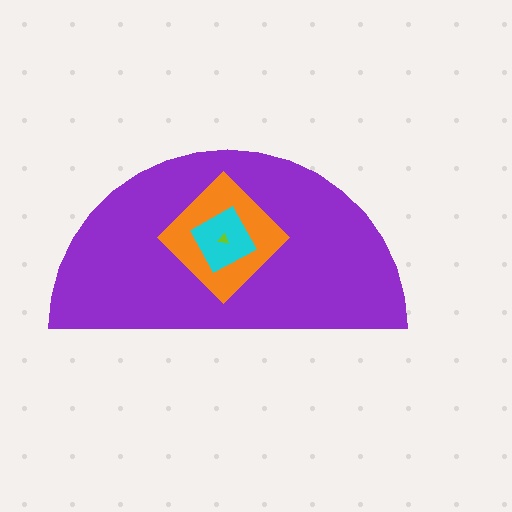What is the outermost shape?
The purple semicircle.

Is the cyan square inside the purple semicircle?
Yes.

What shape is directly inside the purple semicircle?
The orange diamond.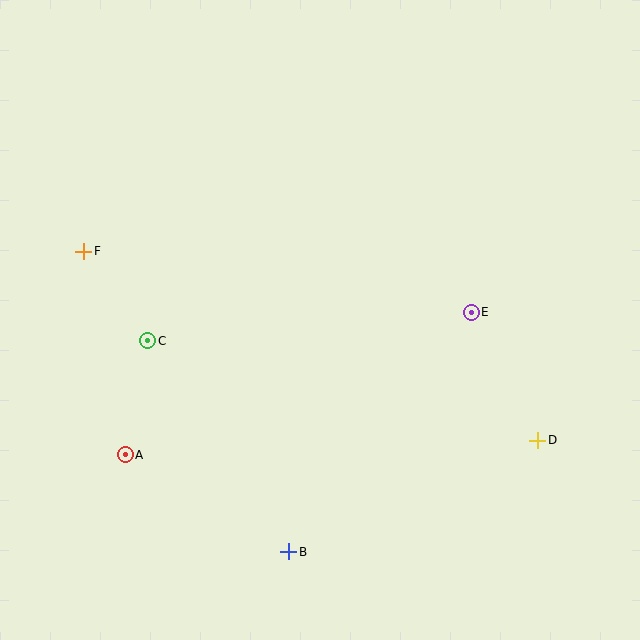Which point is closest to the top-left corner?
Point F is closest to the top-left corner.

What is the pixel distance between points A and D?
The distance between A and D is 413 pixels.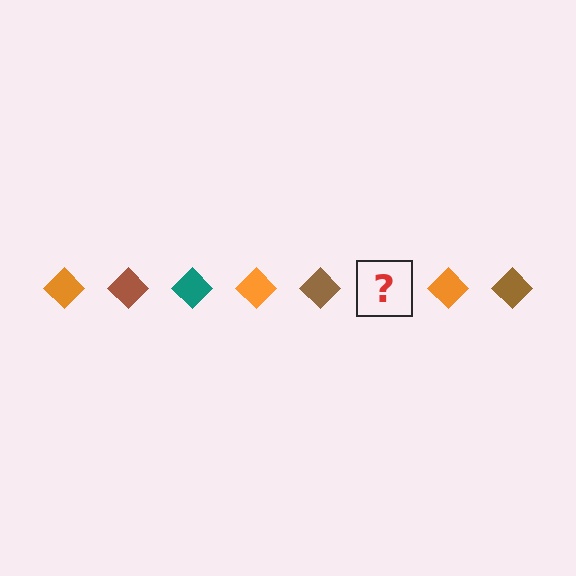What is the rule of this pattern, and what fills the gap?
The rule is that the pattern cycles through orange, brown, teal diamonds. The gap should be filled with a teal diamond.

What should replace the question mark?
The question mark should be replaced with a teal diamond.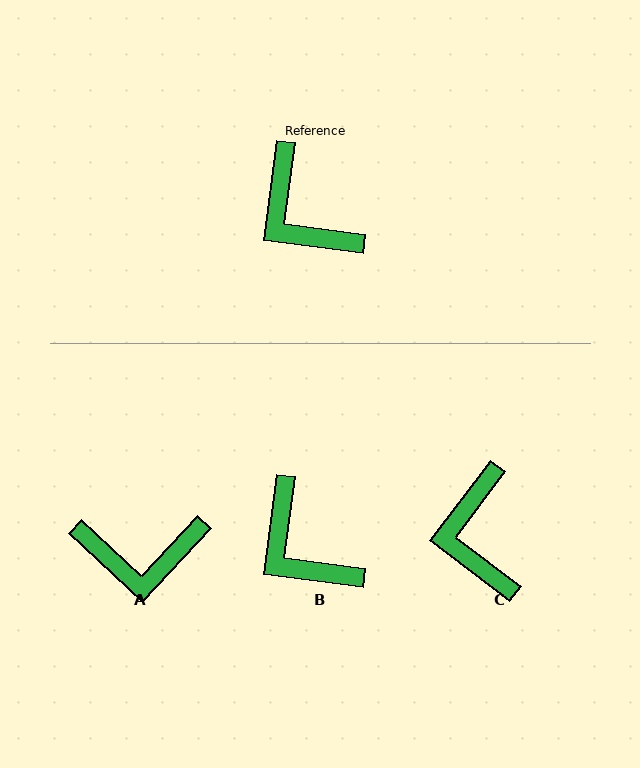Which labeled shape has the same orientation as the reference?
B.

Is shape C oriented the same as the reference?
No, it is off by about 29 degrees.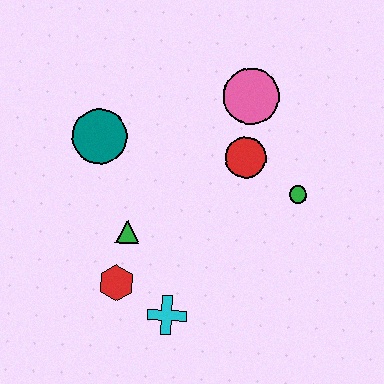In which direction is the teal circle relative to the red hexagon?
The teal circle is above the red hexagon.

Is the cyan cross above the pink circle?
No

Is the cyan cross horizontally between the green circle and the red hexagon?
Yes